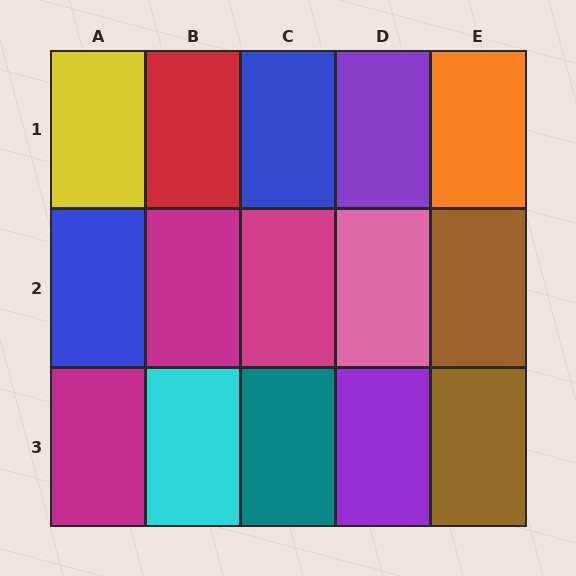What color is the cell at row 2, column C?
Magenta.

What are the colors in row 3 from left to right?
Magenta, cyan, teal, purple, brown.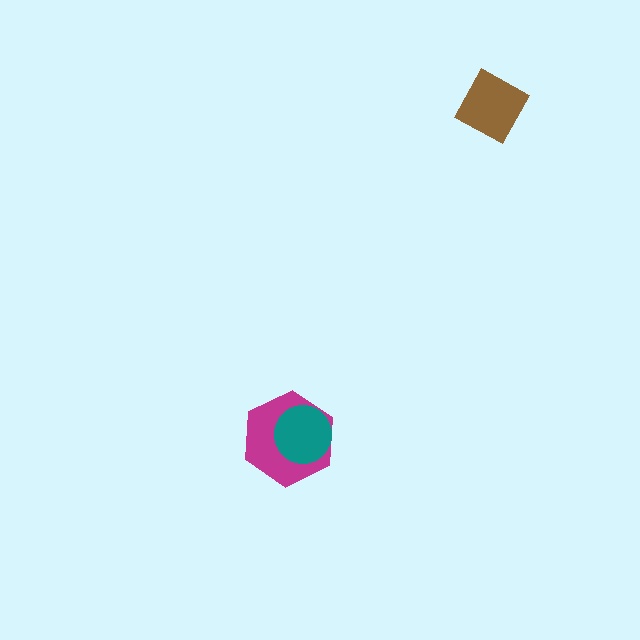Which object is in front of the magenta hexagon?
The teal circle is in front of the magenta hexagon.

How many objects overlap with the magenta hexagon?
1 object overlaps with the magenta hexagon.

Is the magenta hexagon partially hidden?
Yes, it is partially covered by another shape.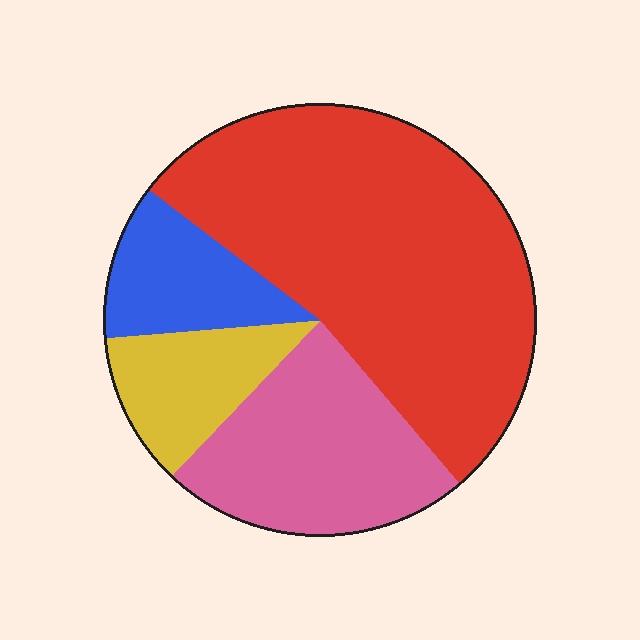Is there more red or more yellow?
Red.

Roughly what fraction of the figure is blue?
Blue covers 12% of the figure.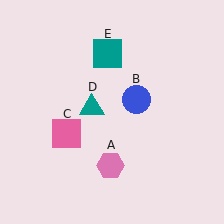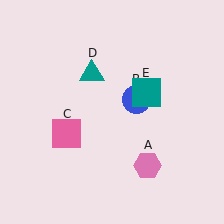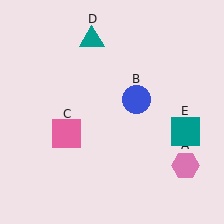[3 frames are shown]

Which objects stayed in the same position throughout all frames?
Blue circle (object B) and pink square (object C) remained stationary.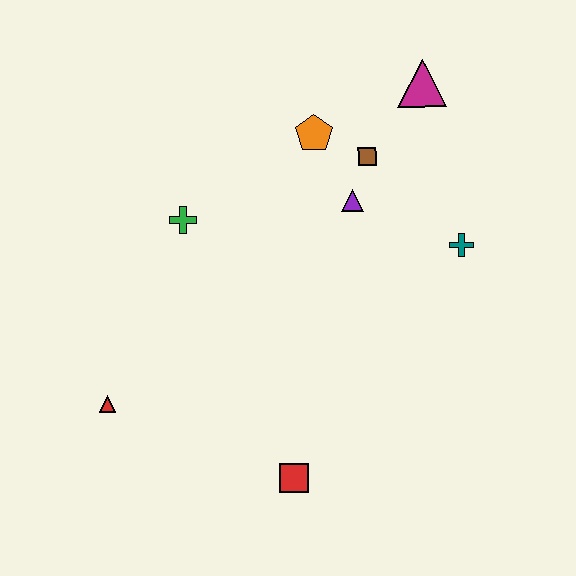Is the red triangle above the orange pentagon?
No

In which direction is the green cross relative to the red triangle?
The green cross is above the red triangle.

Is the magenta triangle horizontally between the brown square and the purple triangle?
No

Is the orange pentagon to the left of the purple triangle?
Yes